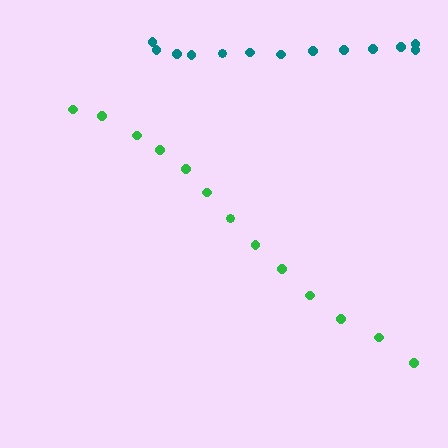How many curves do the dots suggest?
There are 2 distinct paths.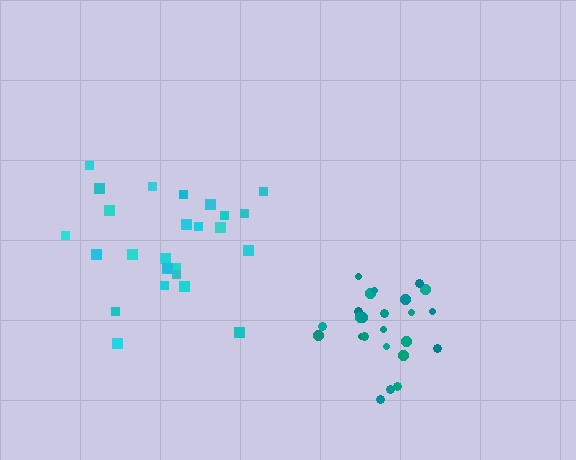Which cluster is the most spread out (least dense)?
Cyan.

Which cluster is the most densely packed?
Teal.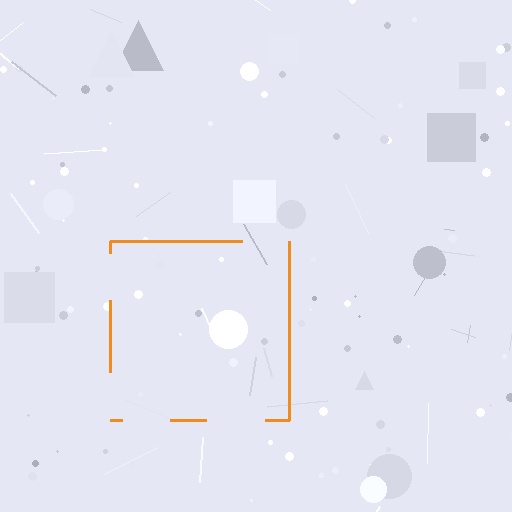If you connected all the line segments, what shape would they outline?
They would outline a square.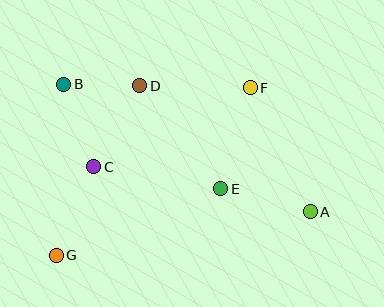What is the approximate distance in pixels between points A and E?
The distance between A and E is approximately 93 pixels.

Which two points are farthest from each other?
Points A and B are farthest from each other.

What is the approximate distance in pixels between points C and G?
The distance between C and G is approximately 96 pixels.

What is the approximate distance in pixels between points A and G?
The distance between A and G is approximately 258 pixels.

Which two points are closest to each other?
Points B and D are closest to each other.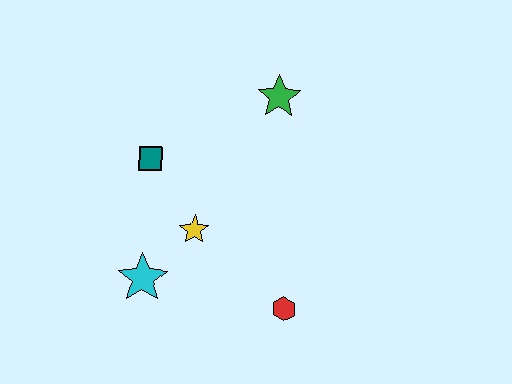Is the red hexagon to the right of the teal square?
Yes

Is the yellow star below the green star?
Yes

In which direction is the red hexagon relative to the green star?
The red hexagon is below the green star.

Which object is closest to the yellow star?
The cyan star is closest to the yellow star.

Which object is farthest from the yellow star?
The green star is farthest from the yellow star.